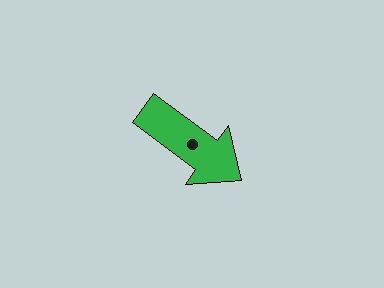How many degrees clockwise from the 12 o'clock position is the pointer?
Approximately 126 degrees.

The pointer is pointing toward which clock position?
Roughly 4 o'clock.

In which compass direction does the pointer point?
Southeast.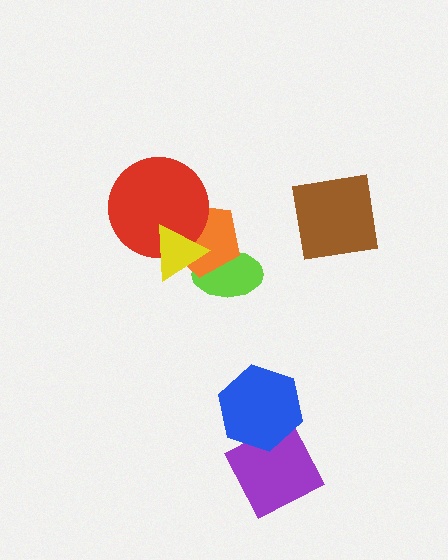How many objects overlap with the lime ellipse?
2 objects overlap with the lime ellipse.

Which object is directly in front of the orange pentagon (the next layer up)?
The red circle is directly in front of the orange pentagon.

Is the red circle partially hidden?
Yes, it is partially covered by another shape.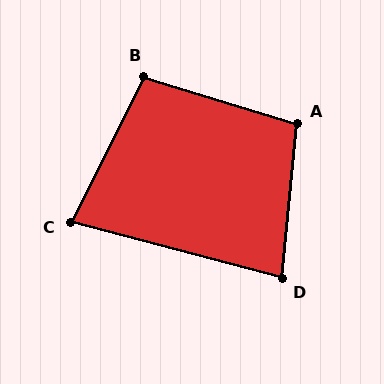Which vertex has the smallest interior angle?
C, at approximately 78 degrees.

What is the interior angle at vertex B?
Approximately 99 degrees (obtuse).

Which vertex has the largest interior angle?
A, at approximately 102 degrees.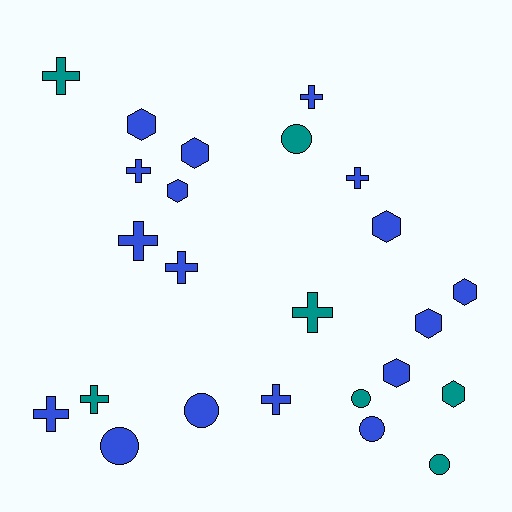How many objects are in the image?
There are 24 objects.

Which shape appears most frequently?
Cross, with 10 objects.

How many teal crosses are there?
There are 3 teal crosses.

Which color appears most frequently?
Blue, with 17 objects.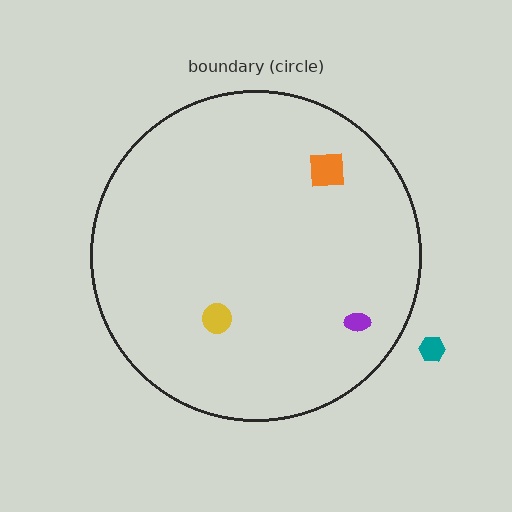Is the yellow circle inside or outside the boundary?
Inside.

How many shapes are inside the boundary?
3 inside, 1 outside.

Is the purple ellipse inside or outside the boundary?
Inside.